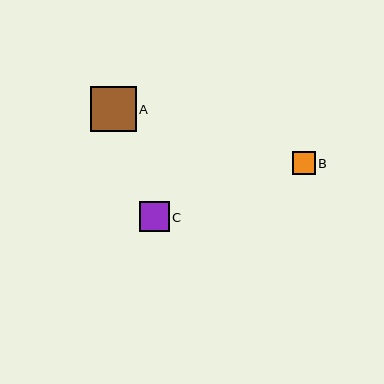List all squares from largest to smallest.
From largest to smallest: A, C, B.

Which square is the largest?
Square A is the largest with a size of approximately 45 pixels.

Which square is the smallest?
Square B is the smallest with a size of approximately 23 pixels.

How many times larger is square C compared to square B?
Square C is approximately 1.3 times the size of square B.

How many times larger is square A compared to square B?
Square A is approximately 2.0 times the size of square B.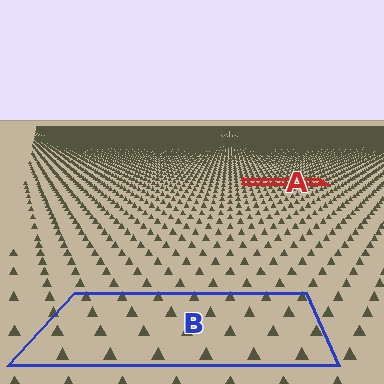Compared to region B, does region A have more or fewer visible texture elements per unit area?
Region A has more texture elements per unit area — they are packed more densely because it is farther away.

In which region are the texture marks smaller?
The texture marks are smaller in region A, because it is farther away.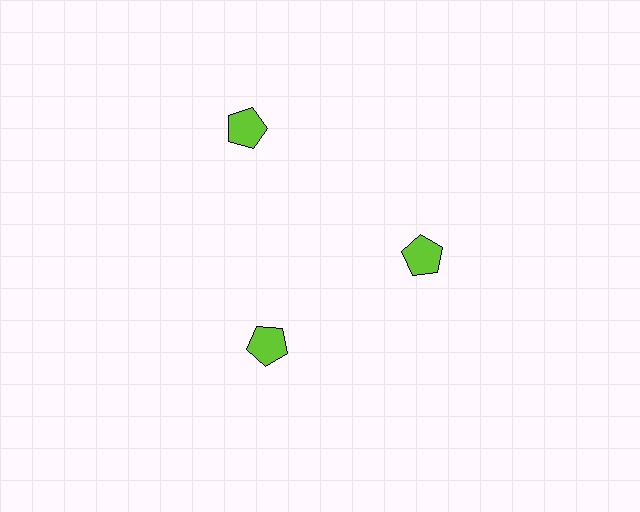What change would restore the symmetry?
The symmetry would be restored by moving it inward, back onto the ring so that all 3 pentagons sit at equal angles and equal distance from the center.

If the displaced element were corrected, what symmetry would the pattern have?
It would have 3-fold rotational symmetry — the pattern would map onto itself every 120 degrees.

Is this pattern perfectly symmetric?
No. The 3 lime pentagons are arranged in a ring, but one element near the 11 o'clock position is pushed outward from the center, breaking the 3-fold rotational symmetry.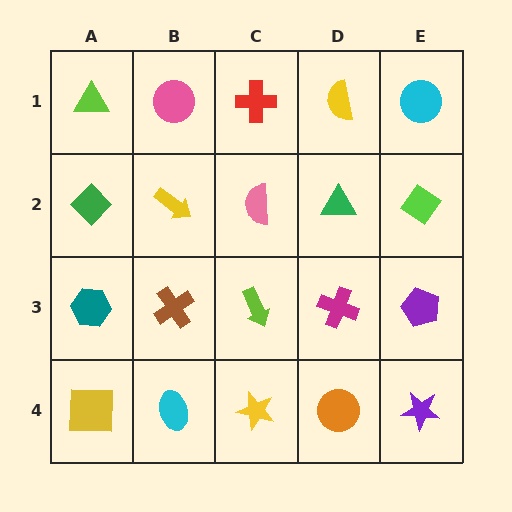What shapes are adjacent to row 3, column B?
A yellow arrow (row 2, column B), a cyan ellipse (row 4, column B), a teal hexagon (row 3, column A), a lime arrow (row 3, column C).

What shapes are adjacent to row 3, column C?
A pink semicircle (row 2, column C), a yellow star (row 4, column C), a brown cross (row 3, column B), a magenta cross (row 3, column D).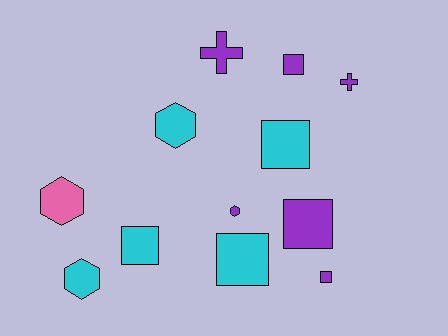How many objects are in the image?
There are 12 objects.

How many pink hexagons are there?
There is 1 pink hexagon.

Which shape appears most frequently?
Square, with 6 objects.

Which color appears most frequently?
Purple, with 6 objects.